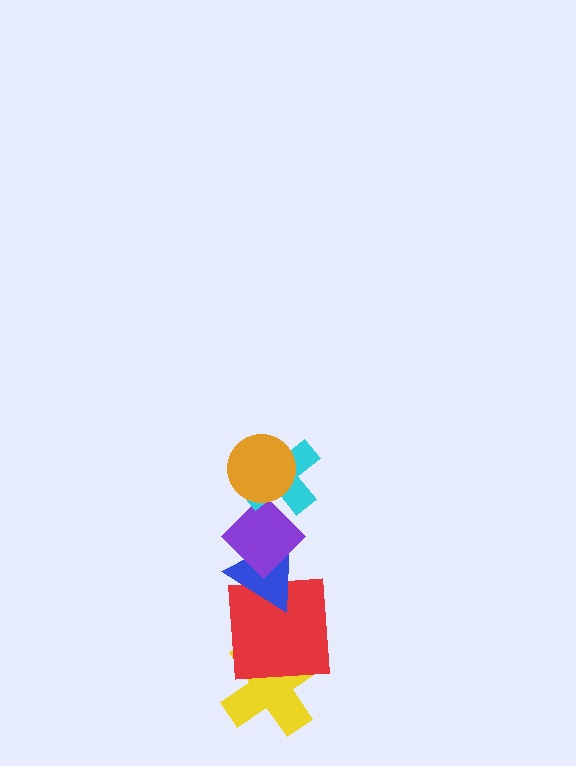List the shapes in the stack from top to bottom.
From top to bottom: the orange circle, the cyan cross, the purple diamond, the blue triangle, the red square, the yellow cross.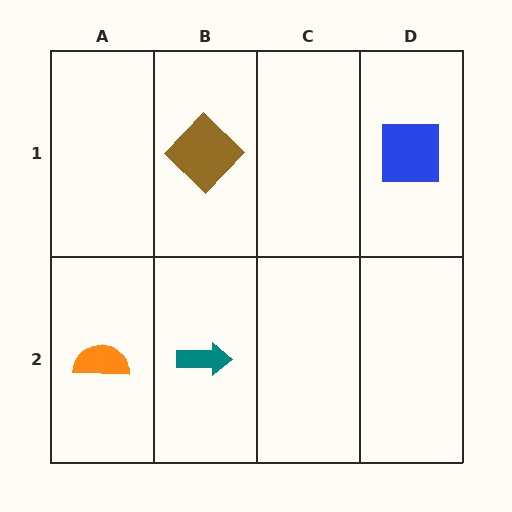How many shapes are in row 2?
2 shapes.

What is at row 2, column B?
A teal arrow.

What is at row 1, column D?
A blue square.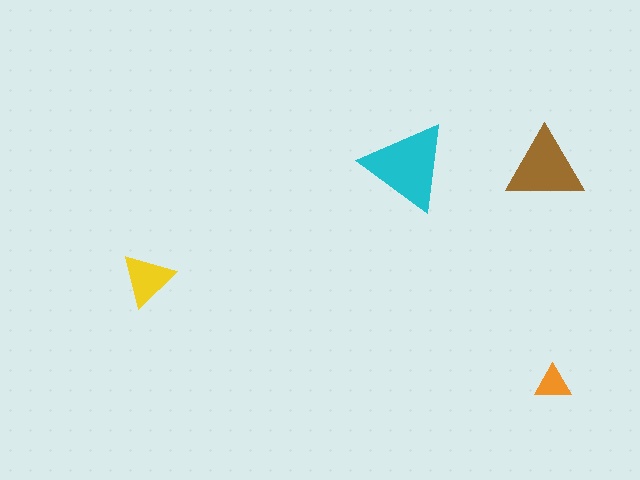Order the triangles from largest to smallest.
the cyan one, the brown one, the yellow one, the orange one.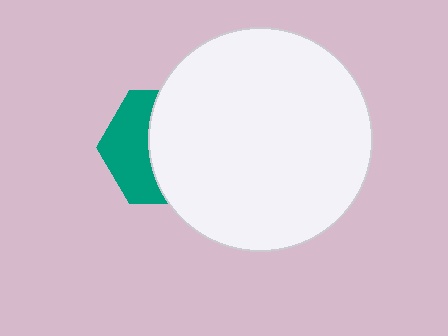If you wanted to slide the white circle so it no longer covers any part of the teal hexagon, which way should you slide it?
Slide it right — that is the most direct way to separate the two shapes.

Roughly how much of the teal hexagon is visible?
A small part of it is visible (roughly 41%).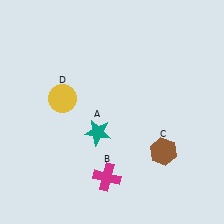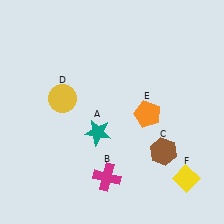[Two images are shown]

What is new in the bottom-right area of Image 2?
An orange pentagon (E) was added in the bottom-right area of Image 2.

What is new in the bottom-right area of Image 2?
A yellow diamond (F) was added in the bottom-right area of Image 2.